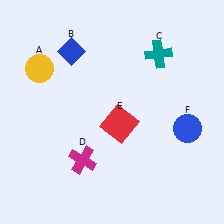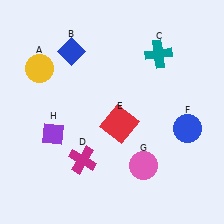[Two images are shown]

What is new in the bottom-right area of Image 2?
A pink circle (G) was added in the bottom-right area of Image 2.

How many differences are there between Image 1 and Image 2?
There are 2 differences between the two images.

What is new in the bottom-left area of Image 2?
A purple diamond (H) was added in the bottom-left area of Image 2.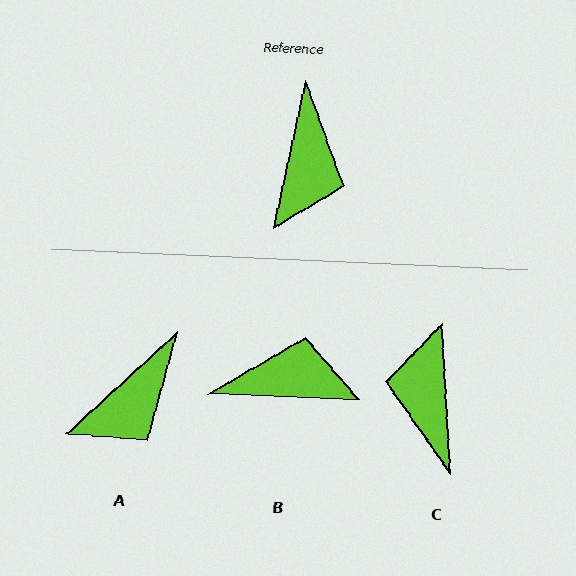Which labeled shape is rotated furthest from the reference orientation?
C, about 165 degrees away.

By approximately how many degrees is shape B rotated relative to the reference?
Approximately 100 degrees counter-clockwise.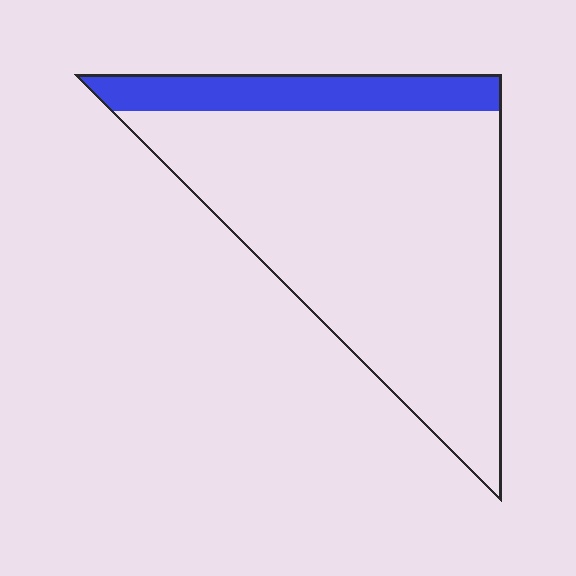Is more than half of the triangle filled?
No.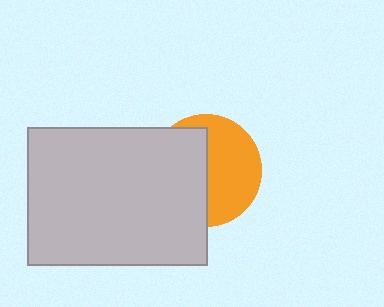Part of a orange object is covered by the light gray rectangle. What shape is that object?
It is a circle.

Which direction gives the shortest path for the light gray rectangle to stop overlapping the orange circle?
Moving left gives the shortest separation.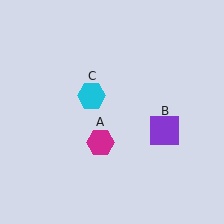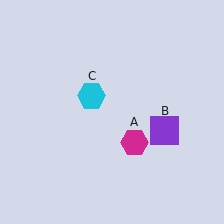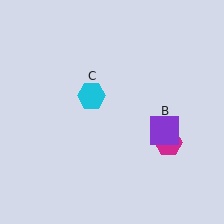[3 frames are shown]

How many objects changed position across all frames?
1 object changed position: magenta hexagon (object A).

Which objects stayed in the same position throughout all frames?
Purple square (object B) and cyan hexagon (object C) remained stationary.